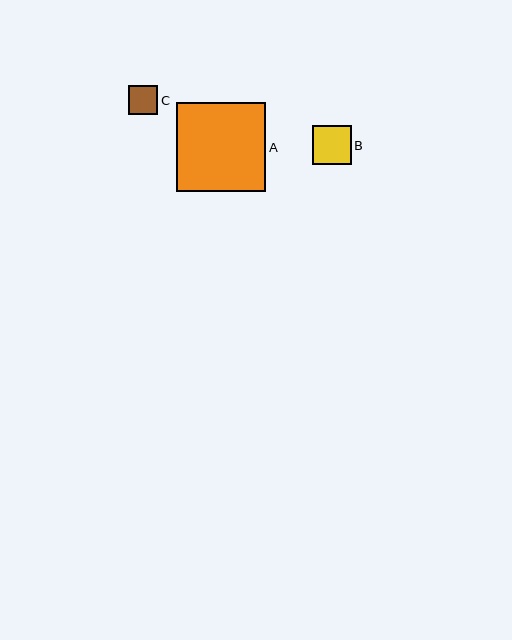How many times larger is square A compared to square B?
Square A is approximately 2.3 times the size of square B.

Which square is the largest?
Square A is the largest with a size of approximately 89 pixels.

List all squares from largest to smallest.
From largest to smallest: A, B, C.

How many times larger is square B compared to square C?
Square B is approximately 1.4 times the size of square C.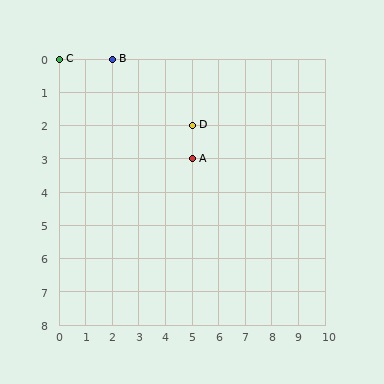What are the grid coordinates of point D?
Point D is at grid coordinates (5, 2).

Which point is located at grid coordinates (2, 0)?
Point B is at (2, 0).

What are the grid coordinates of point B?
Point B is at grid coordinates (2, 0).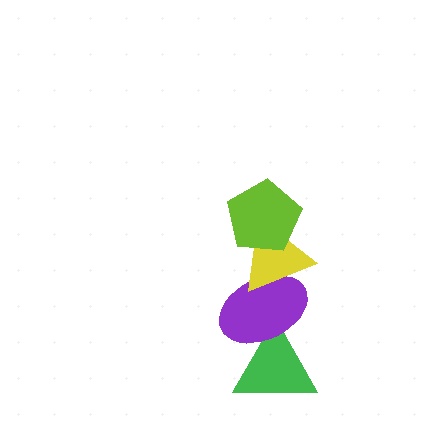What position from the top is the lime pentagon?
The lime pentagon is 1st from the top.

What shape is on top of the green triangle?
The purple ellipse is on top of the green triangle.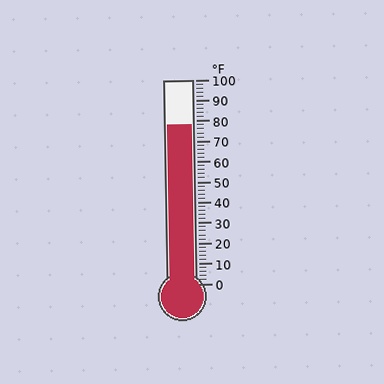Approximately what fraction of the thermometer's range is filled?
The thermometer is filled to approximately 80% of its range.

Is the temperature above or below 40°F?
The temperature is above 40°F.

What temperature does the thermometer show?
The thermometer shows approximately 78°F.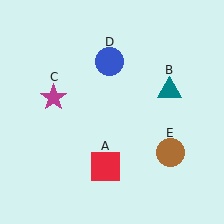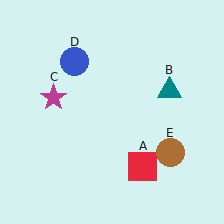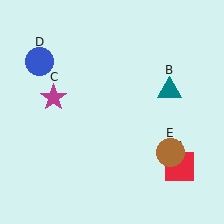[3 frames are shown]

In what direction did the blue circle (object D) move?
The blue circle (object D) moved left.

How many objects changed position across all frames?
2 objects changed position: red square (object A), blue circle (object D).